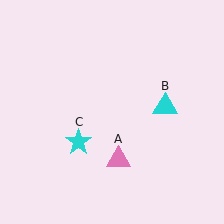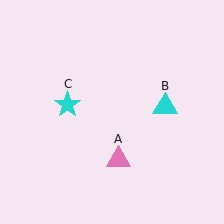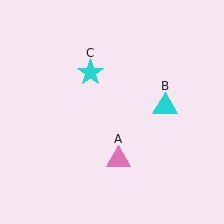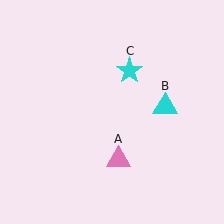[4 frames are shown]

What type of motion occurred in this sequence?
The cyan star (object C) rotated clockwise around the center of the scene.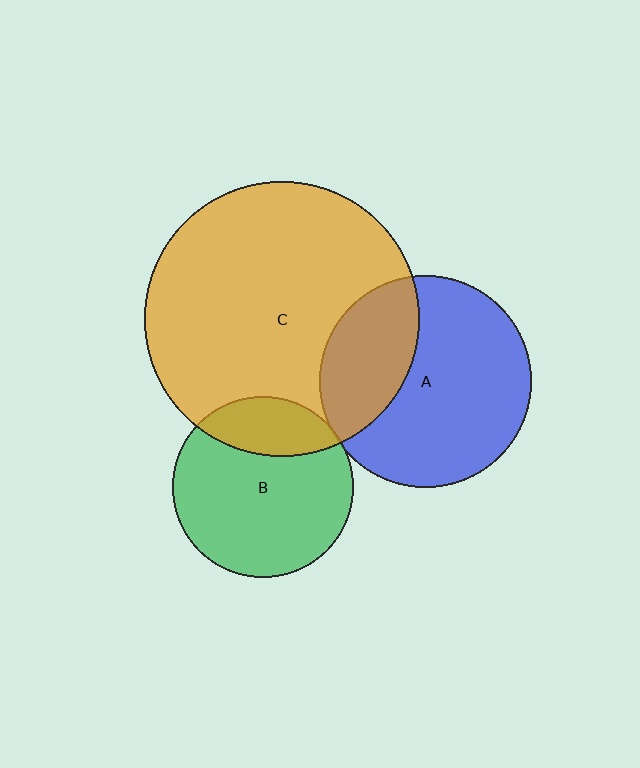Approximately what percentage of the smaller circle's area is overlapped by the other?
Approximately 5%.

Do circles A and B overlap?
Yes.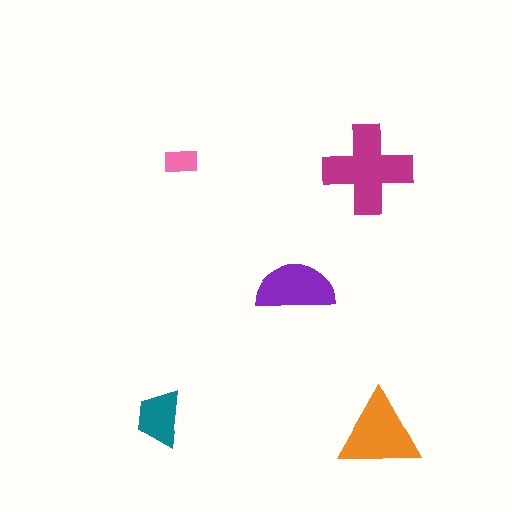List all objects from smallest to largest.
The pink rectangle, the teal trapezoid, the purple semicircle, the orange triangle, the magenta cross.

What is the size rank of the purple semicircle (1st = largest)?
3rd.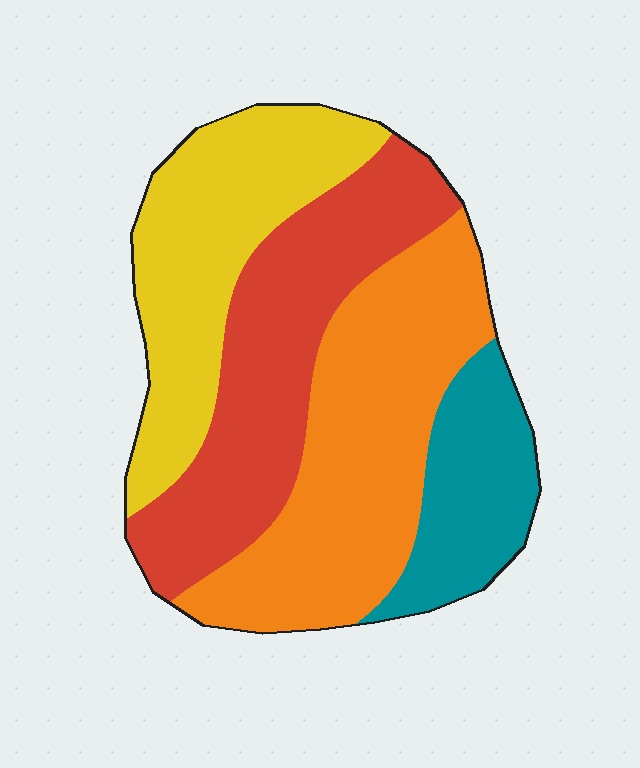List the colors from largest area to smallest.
From largest to smallest: orange, red, yellow, teal.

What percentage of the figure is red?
Red covers 28% of the figure.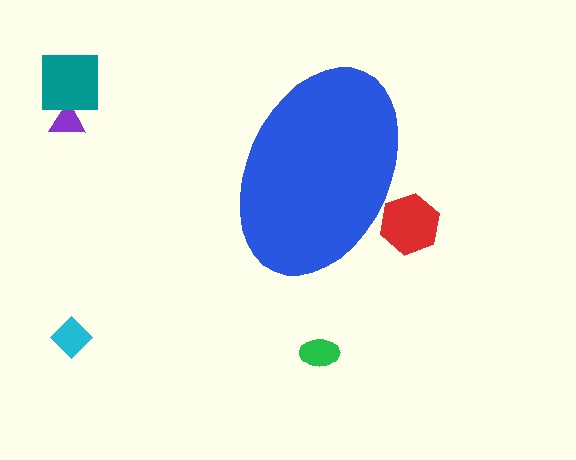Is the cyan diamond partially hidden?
No, the cyan diamond is fully visible.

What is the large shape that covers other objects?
A blue ellipse.